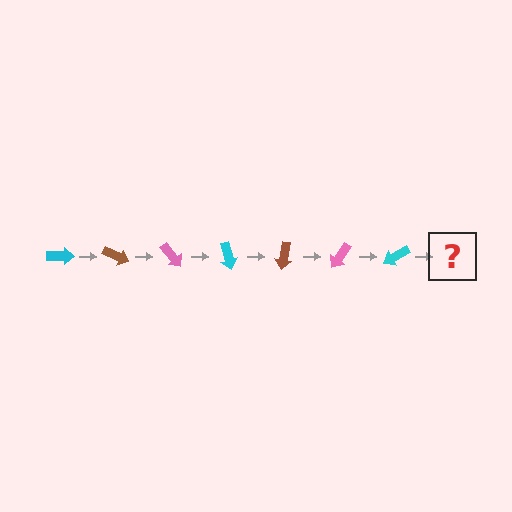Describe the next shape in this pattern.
It should be a brown arrow, rotated 175 degrees from the start.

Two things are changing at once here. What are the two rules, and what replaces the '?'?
The two rules are that it rotates 25 degrees each step and the color cycles through cyan, brown, and pink. The '?' should be a brown arrow, rotated 175 degrees from the start.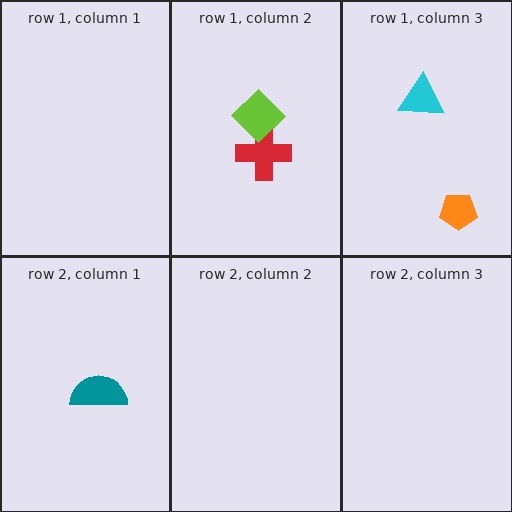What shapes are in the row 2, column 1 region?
The teal semicircle.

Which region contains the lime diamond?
The row 1, column 2 region.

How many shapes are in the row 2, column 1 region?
1.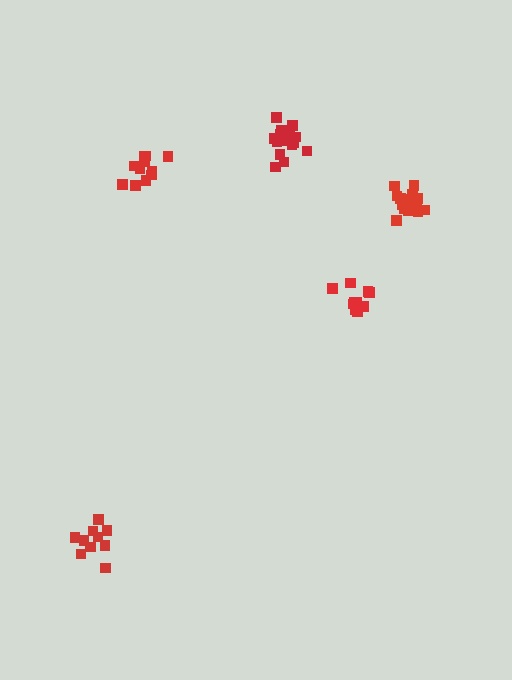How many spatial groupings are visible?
There are 5 spatial groupings.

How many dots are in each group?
Group 1: 16 dots, Group 2: 11 dots, Group 3: 10 dots, Group 4: 16 dots, Group 5: 10 dots (63 total).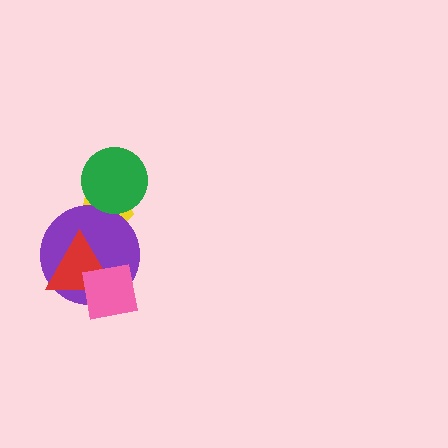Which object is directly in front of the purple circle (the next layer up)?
The red triangle is directly in front of the purple circle.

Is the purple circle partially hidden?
Yes, it is partially covered by another shape.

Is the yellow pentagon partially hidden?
Yes, it is partially covered by another shape.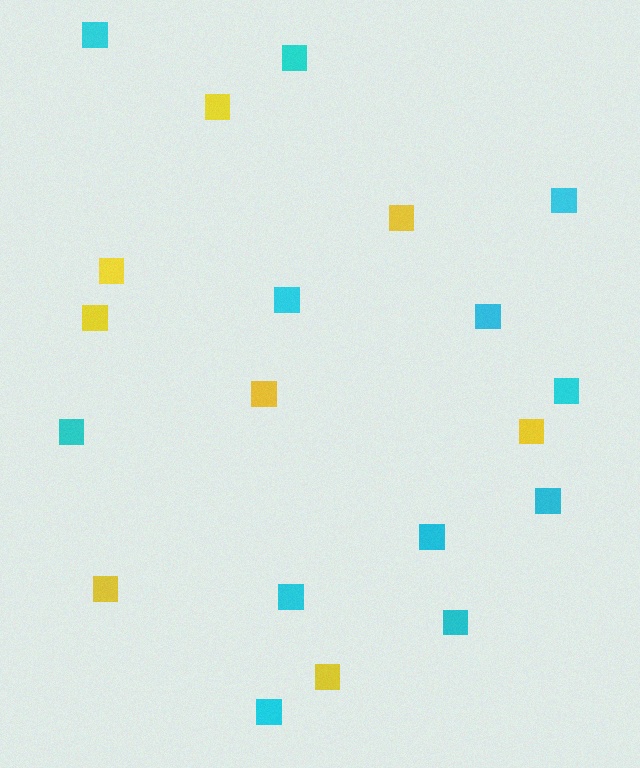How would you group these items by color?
There are 2 groups: one group of yellow squares (8) and one group of cyan squares (12).